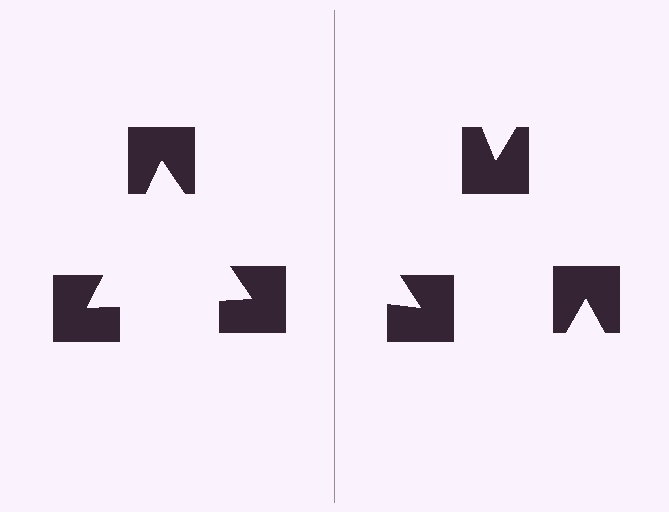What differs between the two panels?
The notched squares are positioned identically on both sides; only the wedge orientations differ. On the left they align to a triangle; on the right they are misaligned.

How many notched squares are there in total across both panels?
6 — 3 on each side.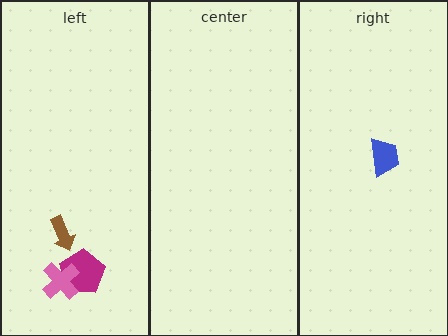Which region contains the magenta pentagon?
The left region.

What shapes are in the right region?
The blue trapezoid.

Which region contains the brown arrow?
The left region.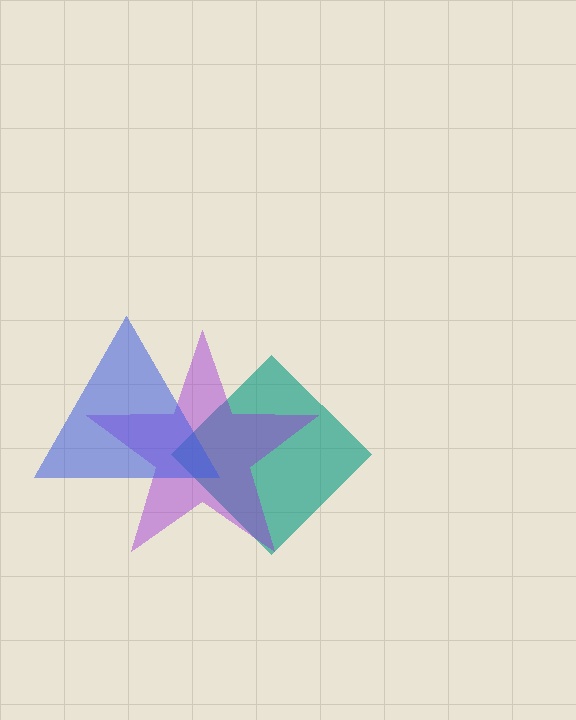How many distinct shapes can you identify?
There are 3 distinct shapes: a teal diamond, a purple star, a blue triangle.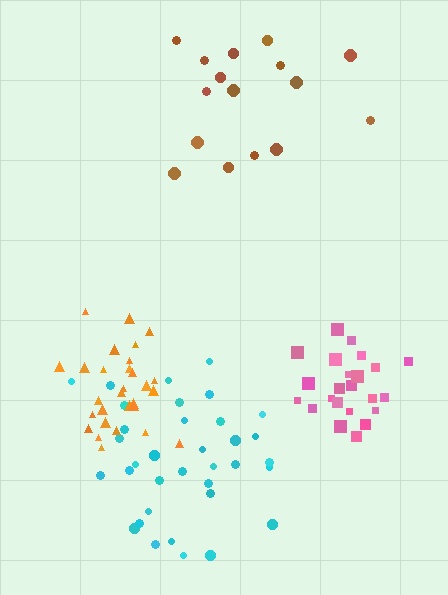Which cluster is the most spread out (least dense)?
Brown.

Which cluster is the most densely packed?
Orange.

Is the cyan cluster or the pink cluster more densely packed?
Pink.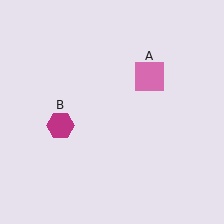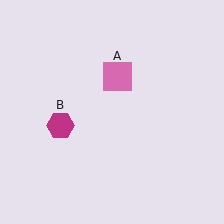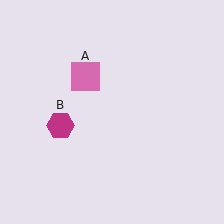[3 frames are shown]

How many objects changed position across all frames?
1 object changed position: pink square (object A).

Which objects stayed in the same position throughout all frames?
Magenta hexagon (object B) remained stationary.